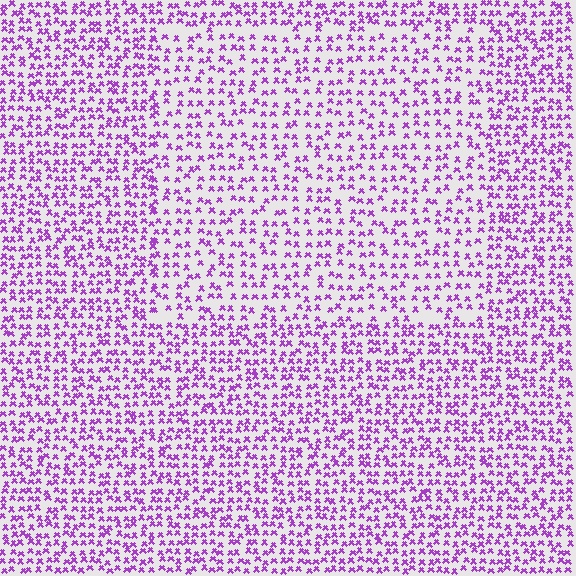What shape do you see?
I see a rectangle.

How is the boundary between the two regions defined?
The boundary is defined by a change in element density (approximately 1.5x ratio). All elements are the same color, size, and shape.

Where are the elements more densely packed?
The elements are more densely packed outside the rectangle boundary.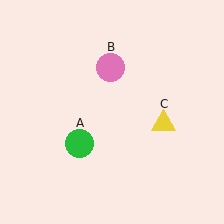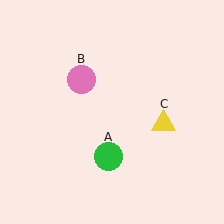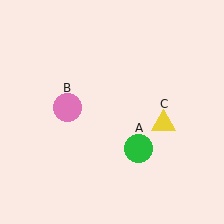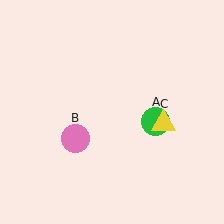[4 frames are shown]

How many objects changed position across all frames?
2 objects changed position: green circle (object A), pink circle (object B).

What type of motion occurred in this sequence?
The green circle (object A), pink circle (object B) rotated counterclockwise around the center of the scene.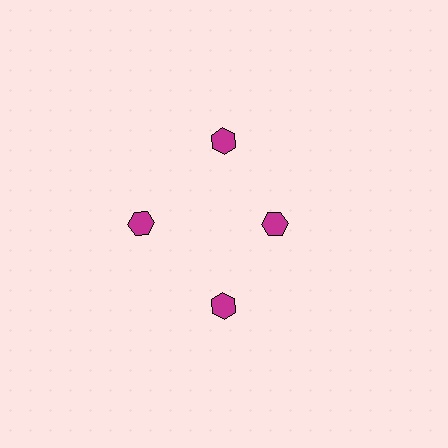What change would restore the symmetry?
The symmetry would be restored by moving it outward, back onto the ring so that all 4 hexagons sit at equal angles and equal distance from the center.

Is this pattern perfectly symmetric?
No. The 4 magenta hexagons are arranged in a ring, but one element near the 3 o'clock position is pulled inward toward the center, breaking the 4-fold rotational symmetry.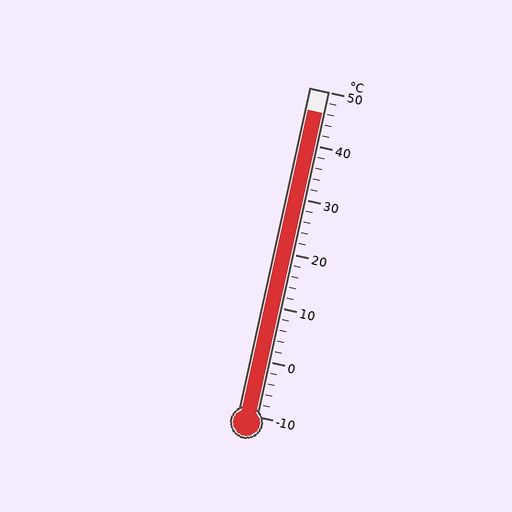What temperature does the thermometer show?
The thermometer shows approximately 46°C.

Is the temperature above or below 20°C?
The temperature is above 20°C.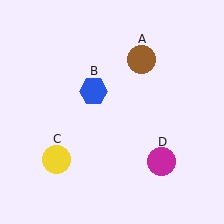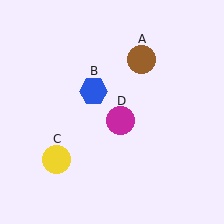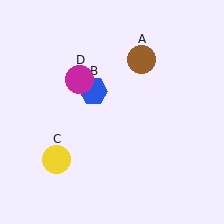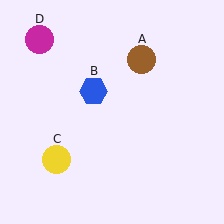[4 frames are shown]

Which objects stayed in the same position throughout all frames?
Brown circle (object A) and blue hexagon (object B) and yellow circle (object C) remained stationary.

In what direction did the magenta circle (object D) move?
The magenta circle (object D) moved up and to the left.